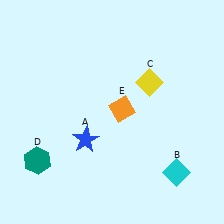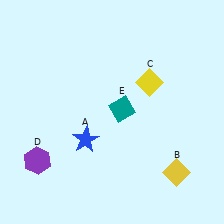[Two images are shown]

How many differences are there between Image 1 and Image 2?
There are 3 differences between the two images.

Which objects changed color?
B changed from cyan to yellow. D changed from teal to purple. E changed from orange to teal.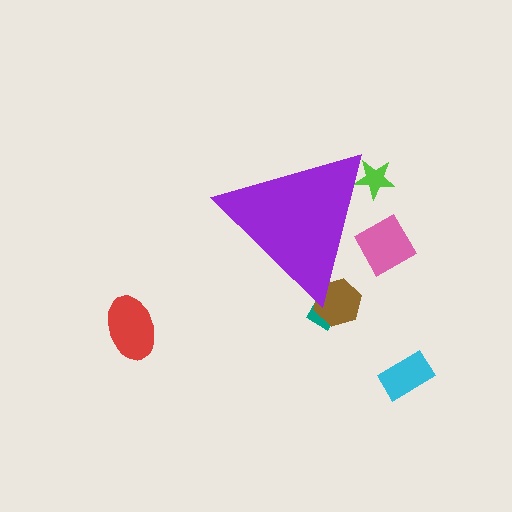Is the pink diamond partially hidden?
Yes, the pink diamond is partially hidden behind the purple triangle.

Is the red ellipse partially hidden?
No, the red ellipse is fully visible.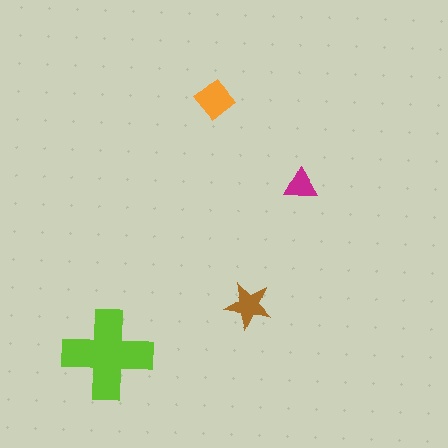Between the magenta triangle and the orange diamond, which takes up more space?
The orange diamond.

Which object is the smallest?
The magenta triangle.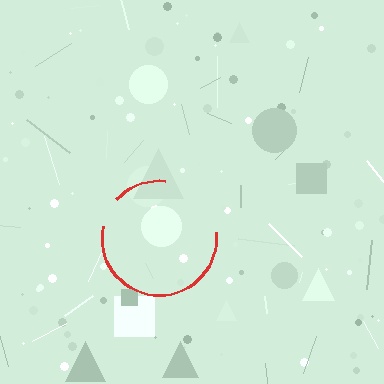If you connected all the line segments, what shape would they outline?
They would outline a circle.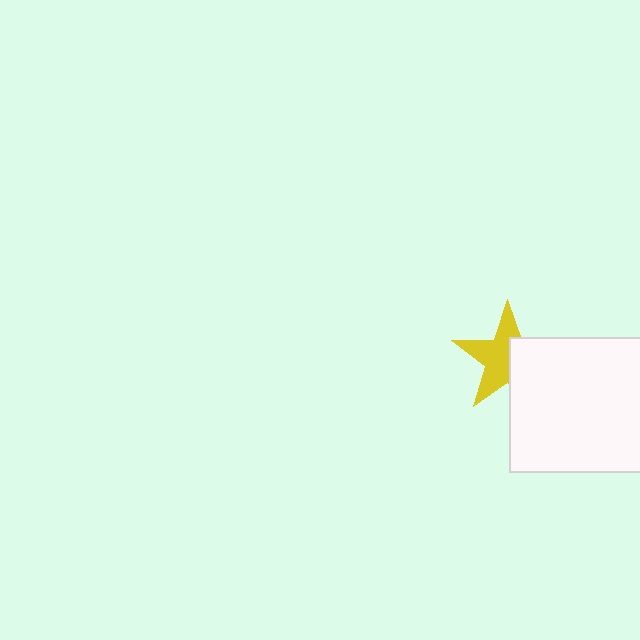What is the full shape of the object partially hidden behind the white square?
The partially hidden object is a yellow star.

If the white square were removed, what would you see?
You would see the complete yellow star.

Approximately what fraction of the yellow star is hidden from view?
Roughly 42% of the yellow star is hidden behind the white square.